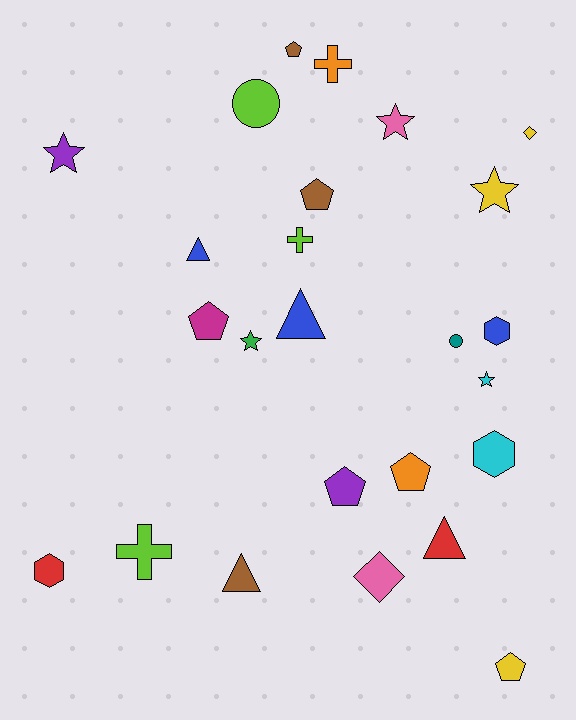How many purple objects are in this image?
There are 2 purple objects.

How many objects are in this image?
There are 25 objects.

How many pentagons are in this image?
There are 6 pentagons.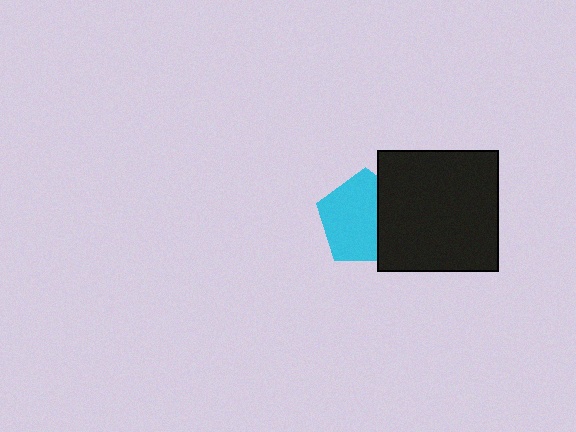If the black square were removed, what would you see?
You would see the complete cyan pentagon.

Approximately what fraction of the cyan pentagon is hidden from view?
Roughly 33% of the cyan pentagon is hidden behind the black square.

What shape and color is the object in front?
The object in front is a black square.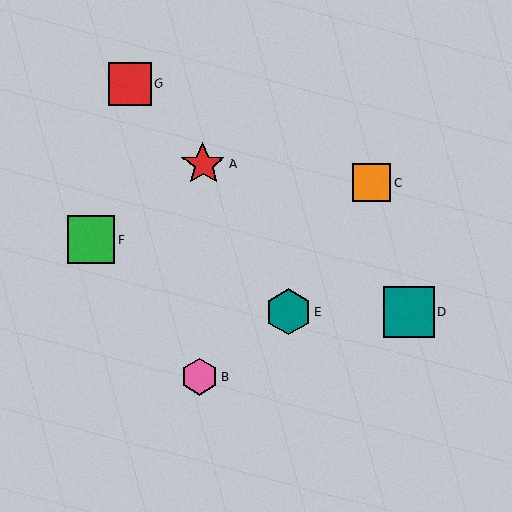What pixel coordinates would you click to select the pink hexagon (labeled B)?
Click at (199, 377) to select the pink hexagon B.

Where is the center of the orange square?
The center of the orange square is at (371, 183).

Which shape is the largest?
The teal square (labeled D) is the largest.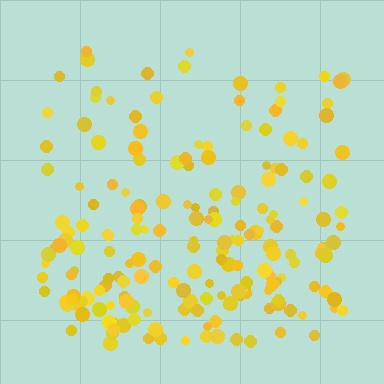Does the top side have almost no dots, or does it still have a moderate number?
Still a moderate number, just noticeably fewer than the bottom.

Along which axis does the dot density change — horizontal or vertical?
Vertical.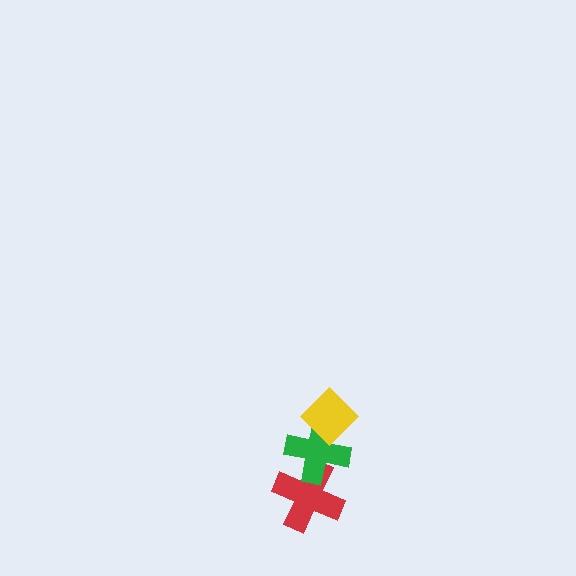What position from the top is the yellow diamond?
The yellow diamond is 1st from the top.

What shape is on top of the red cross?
The green cross is on top of the red cross.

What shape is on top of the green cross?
The yellow diamond is on top of the green cross.